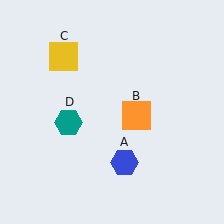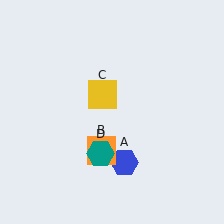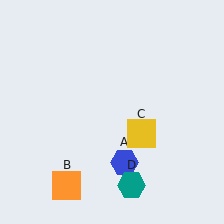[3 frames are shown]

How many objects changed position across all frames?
3 objects changed position: orange square (object B), yellow square (object C), teal hexagon (object D).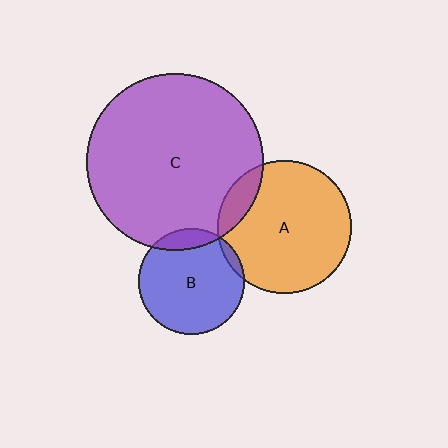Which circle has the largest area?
Circle C (purple).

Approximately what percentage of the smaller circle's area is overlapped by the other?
Approximately 10%.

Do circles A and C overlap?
Yes.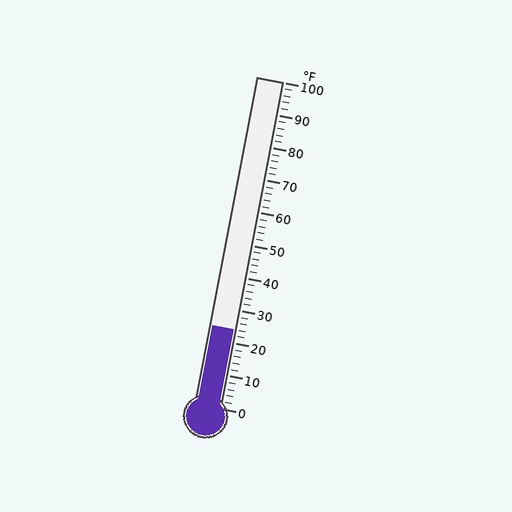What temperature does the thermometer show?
The thermometer shows approximately 24°F.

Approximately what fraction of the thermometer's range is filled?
The thermometer is filled to approximately 25% of its range.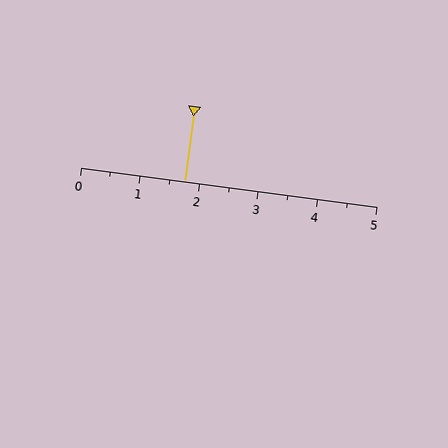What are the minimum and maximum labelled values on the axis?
The axis runs from 0 to 5.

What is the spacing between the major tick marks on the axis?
The major ticks are spaced 1 apart.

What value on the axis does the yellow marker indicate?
The marker indicates approximately 1.8.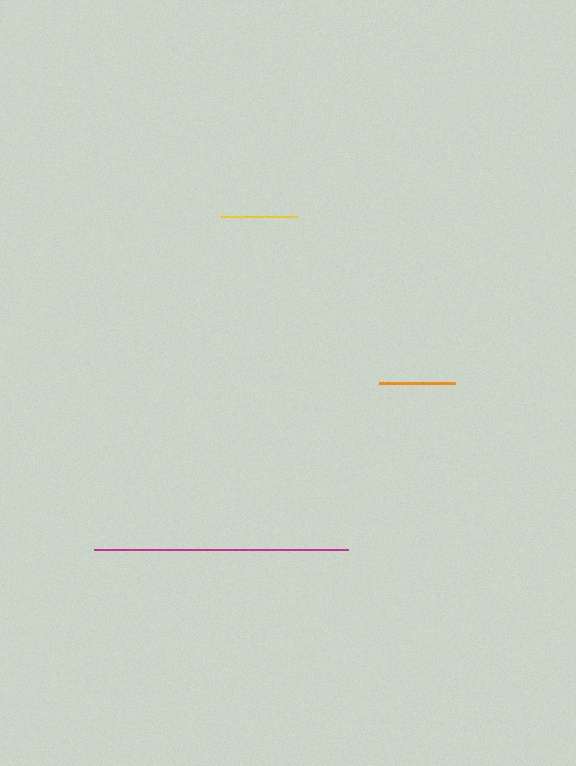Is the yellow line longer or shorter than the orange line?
The yellow line is longer than the orange line.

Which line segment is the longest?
The magenta line is the longest at approximately 255 pixels.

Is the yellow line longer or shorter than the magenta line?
The magenta line is longer than the yellow line.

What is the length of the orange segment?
The orange segment is approximately 75 pixels long.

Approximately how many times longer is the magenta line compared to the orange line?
The magenta line is approximately 3.4 times the length of the orange line.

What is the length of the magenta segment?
The magenta segment is approximately 255 pixels long.